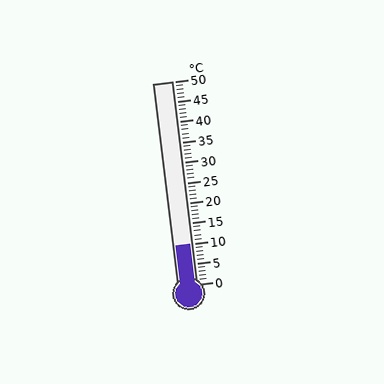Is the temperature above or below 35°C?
The temperature is below 35°C.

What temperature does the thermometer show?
The thermometer shows approximately 10°C.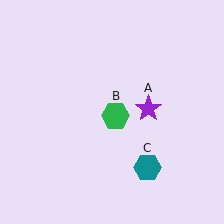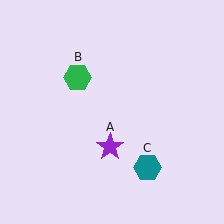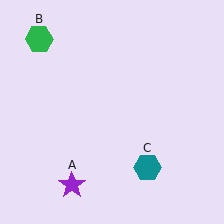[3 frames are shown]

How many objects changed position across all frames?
2 objects changed position: purple star (object A), green hexagon (object B).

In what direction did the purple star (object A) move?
The purple star (object A) moved down and to the left.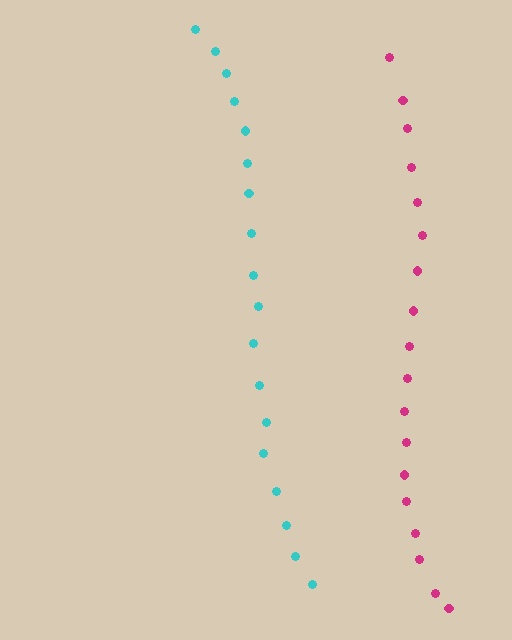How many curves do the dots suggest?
There are 2 distinct paths.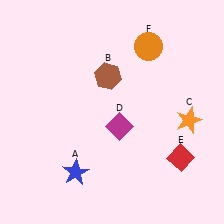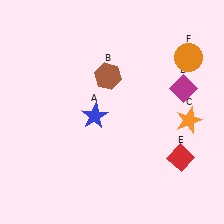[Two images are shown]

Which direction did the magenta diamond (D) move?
The magenta diamond (D) moved right.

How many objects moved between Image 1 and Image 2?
3 objects moved between the two images.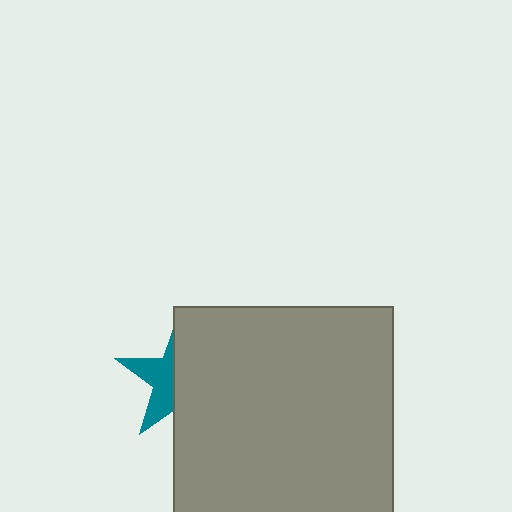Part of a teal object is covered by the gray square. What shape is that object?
It is a star.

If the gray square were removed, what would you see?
You would see the complete teal star.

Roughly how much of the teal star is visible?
A small part of it is visible (roughly 40%).